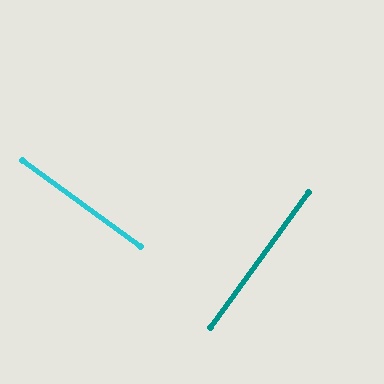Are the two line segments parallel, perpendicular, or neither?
Perpendicular — they meet at approximately 90°.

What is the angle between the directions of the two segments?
Approximately 90 degrees.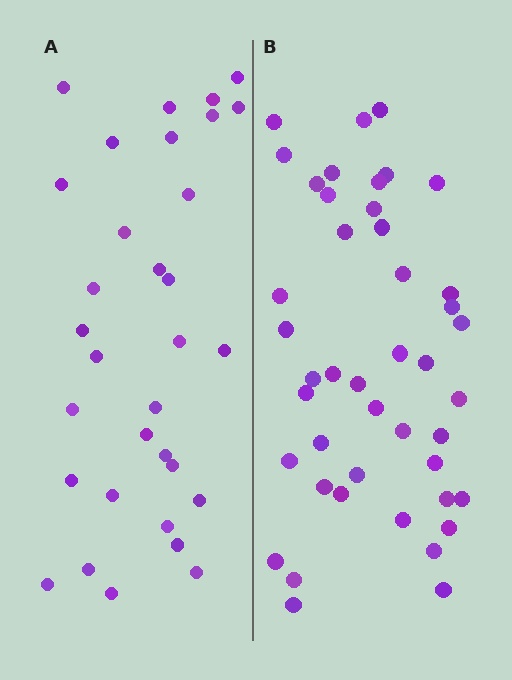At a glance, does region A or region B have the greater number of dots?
Region B (the right region) has more dots.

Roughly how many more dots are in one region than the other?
Region B has roughly 12 or so more dots than region A.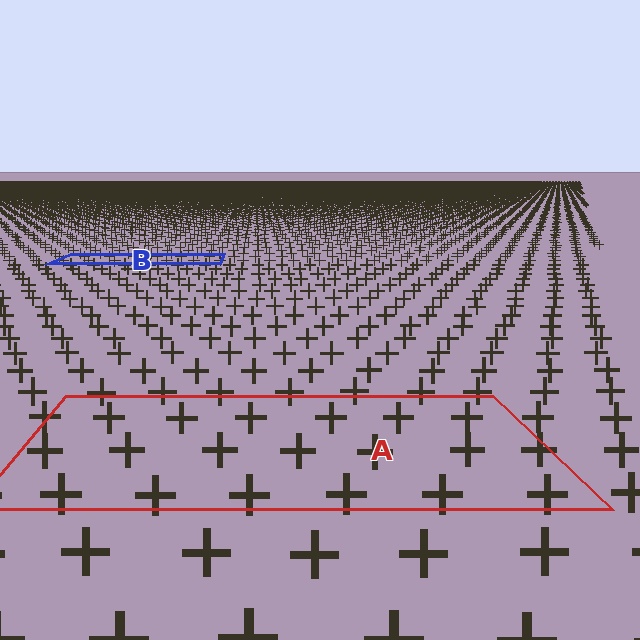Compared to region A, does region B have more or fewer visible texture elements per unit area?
Region B has more texture elements per unit area — they are packed more densely because it is farther away.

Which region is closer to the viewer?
Region A is closer. The texture elements there are larger and more spread out.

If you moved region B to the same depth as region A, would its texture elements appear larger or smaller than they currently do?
They would appear larger. At a closer depth, the same texture elements are projected at a bigger on-screen size.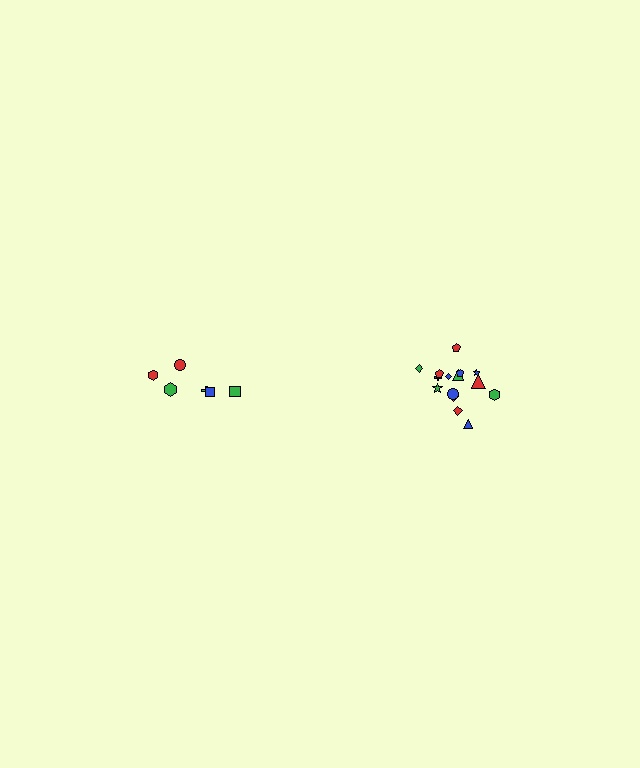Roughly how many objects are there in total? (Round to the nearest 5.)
Roughly 20 objects in total.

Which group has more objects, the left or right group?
The right group.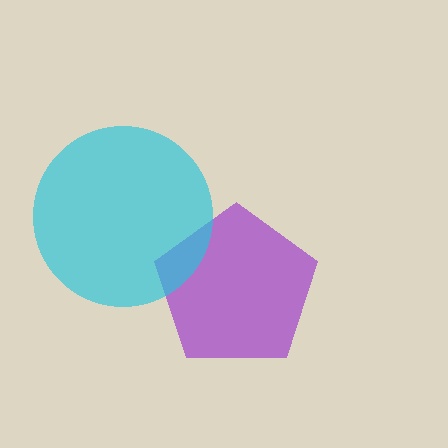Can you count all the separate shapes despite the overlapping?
Yes, there are 2 separate shapes.